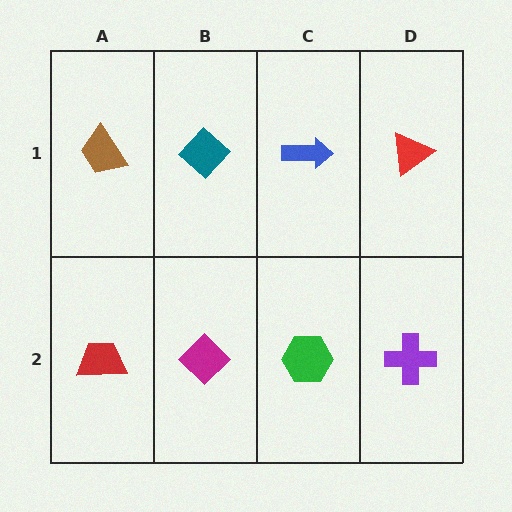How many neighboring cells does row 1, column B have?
3.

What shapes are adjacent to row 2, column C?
A blue arrow (row 1, column C), a magenta diamond (row 2, column B), a purple cross (row 2, column D).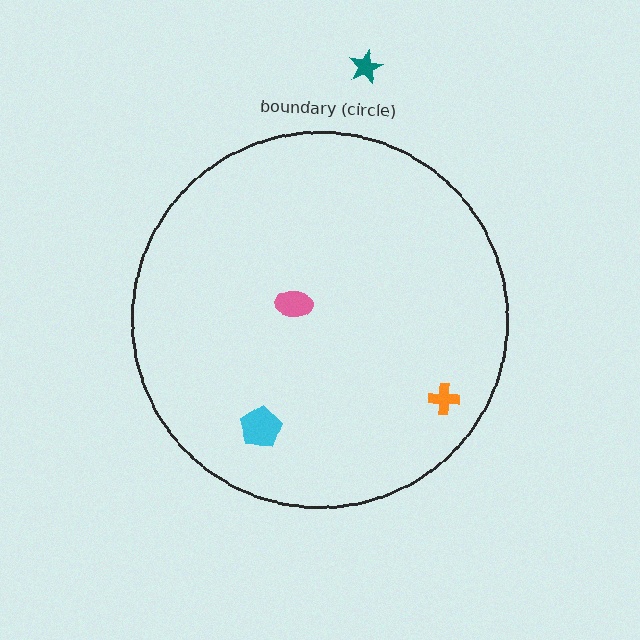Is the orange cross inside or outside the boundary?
Inside.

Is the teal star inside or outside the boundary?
Outside.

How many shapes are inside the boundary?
3 inside, 1 outside.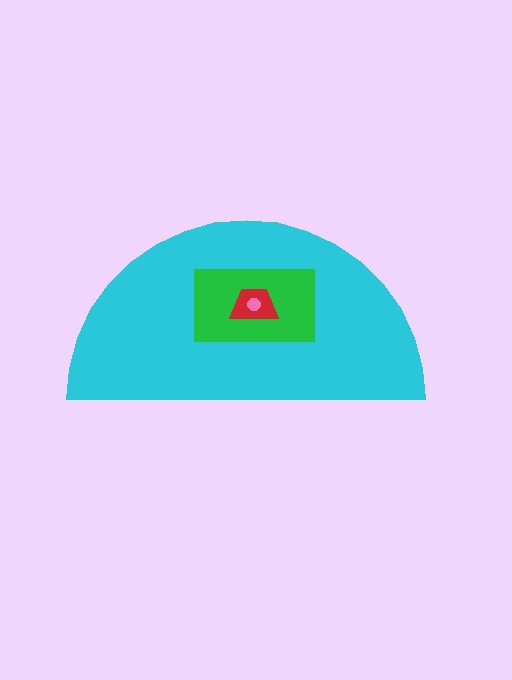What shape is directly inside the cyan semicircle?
The green rectangle.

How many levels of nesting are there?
4.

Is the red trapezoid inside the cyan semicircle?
Yes.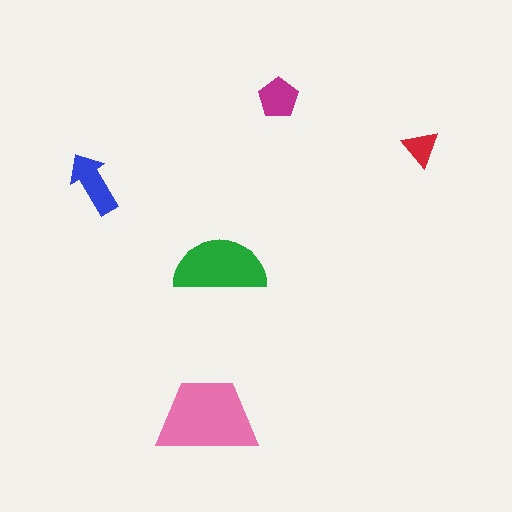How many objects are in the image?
There are 5 objects in the image.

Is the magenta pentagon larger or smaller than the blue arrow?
Smaller.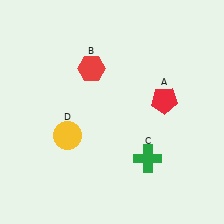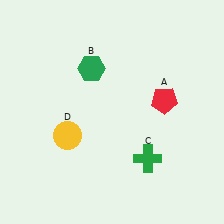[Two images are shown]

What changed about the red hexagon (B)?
In Image 1, B is red. In Image 2, it changed to green.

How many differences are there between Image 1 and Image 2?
There is 1 difference between the two images.